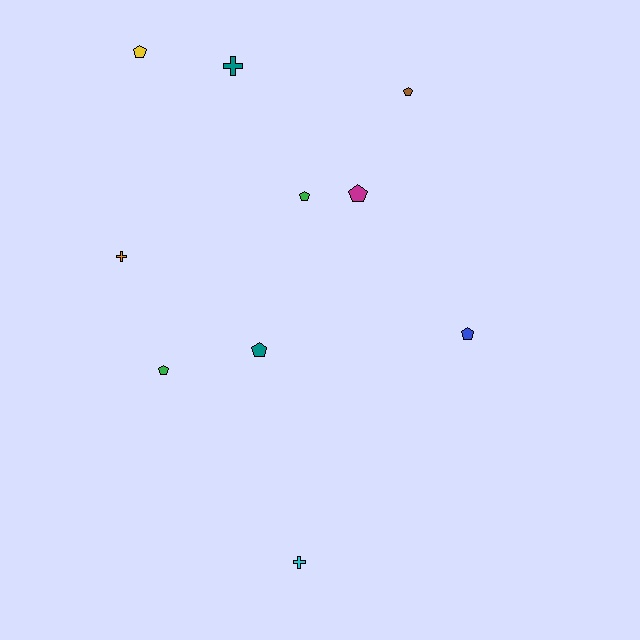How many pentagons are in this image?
There are 7 pentagons.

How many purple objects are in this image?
There are no purple objects.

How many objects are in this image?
There are 10 objects.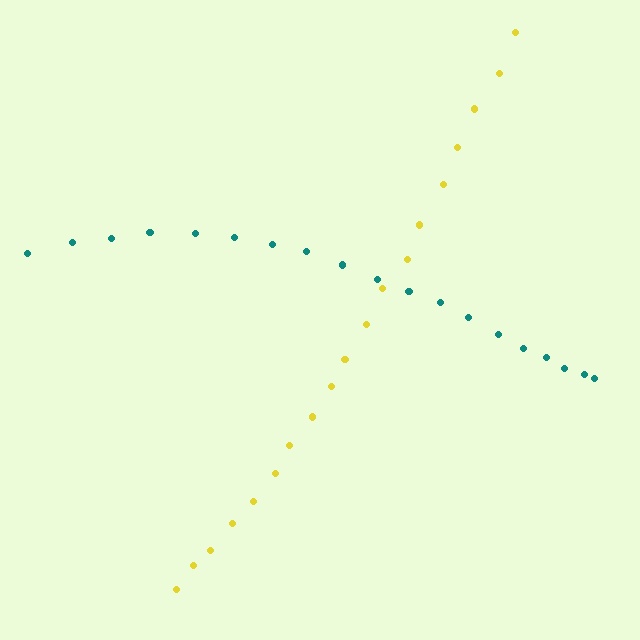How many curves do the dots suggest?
There are 2 distinct paths.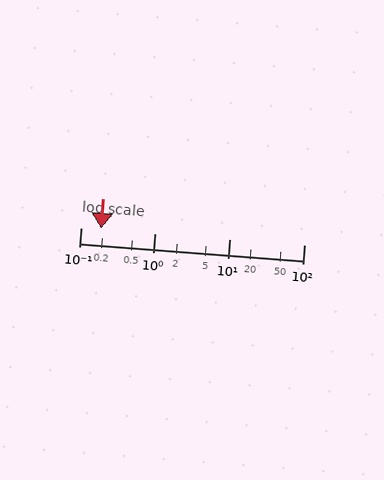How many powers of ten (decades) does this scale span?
The scale spans 3 decades, from 0.1 to 100.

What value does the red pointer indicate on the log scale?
The pointer indicates approximately 0.19.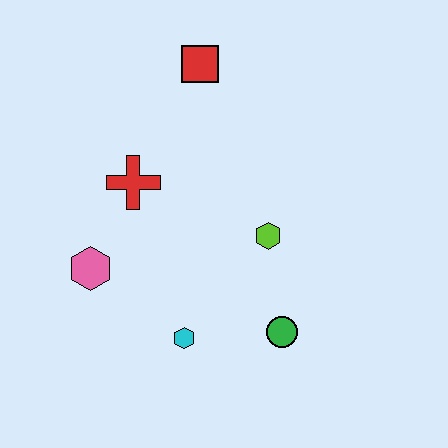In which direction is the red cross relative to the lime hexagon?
The red cross is to the left of the lime hexagon.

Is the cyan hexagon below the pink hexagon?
Yes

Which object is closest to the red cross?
The pink hexagon is closest to the red cross.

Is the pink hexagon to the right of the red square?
No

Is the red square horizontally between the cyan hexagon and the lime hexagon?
Yes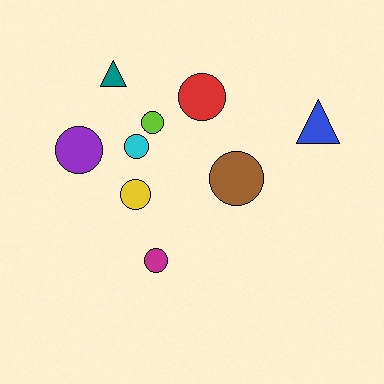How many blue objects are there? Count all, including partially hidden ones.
There is 1 blue object.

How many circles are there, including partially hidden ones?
There are 7 circles.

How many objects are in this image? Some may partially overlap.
There are 9 objects.